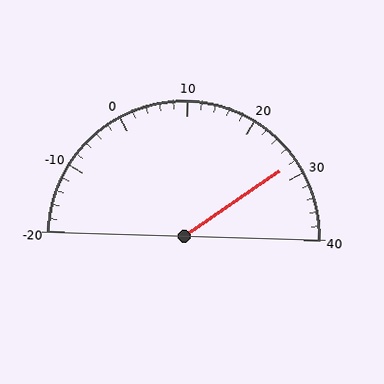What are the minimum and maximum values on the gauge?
The gauge ranges from -20 to 40.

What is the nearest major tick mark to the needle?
The nearest major tick mark is 30.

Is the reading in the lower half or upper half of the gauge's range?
The reading is in the upper half of the range (-20 to 40).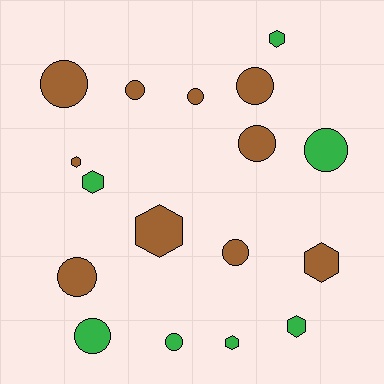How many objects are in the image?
There are 17 objects.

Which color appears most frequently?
Brown, with 10 objects.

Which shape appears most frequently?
Circle, with 10 objects.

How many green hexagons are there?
There are 4 green hexagons.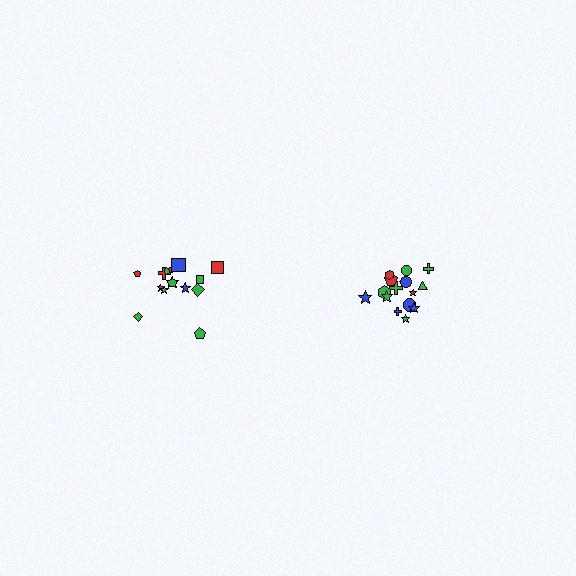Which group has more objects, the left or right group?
The right group.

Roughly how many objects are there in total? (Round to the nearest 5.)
Roughly 35 objects in total.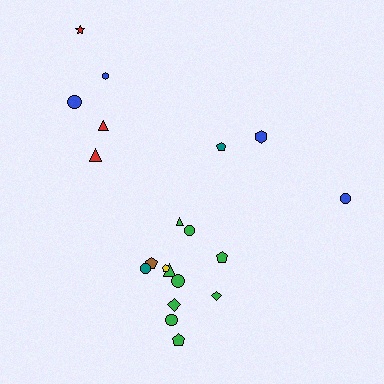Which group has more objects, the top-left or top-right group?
The top-left group.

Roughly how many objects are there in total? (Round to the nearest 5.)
Roughly 20 objects in total.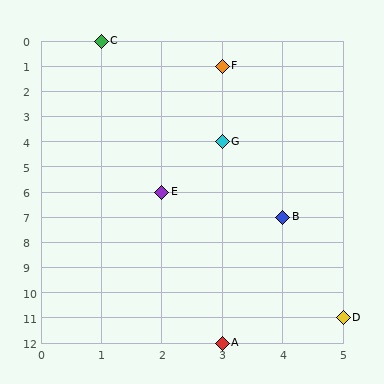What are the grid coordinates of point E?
Point E is at grid coordinates (2, 6).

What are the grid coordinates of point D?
Point D is at grid coordinates (5, 11).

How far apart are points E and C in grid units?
Points E and C are 1 column and 6 rows apart (about 6.1 grid units diagonally).